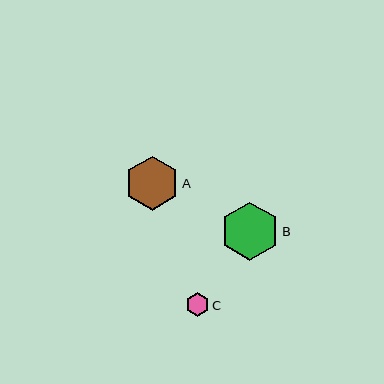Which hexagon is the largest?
Hexagon B is the largest with a size of approximately 58 pixels.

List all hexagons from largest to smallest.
From largest to smallest: B, A, C.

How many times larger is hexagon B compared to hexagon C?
Hexagon B is approximately 2.5 times the size of hexagon C.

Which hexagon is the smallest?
Hexagon C is the smallest with a size of approximately 23 pixels.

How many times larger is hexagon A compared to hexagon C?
Hexagon A is approximately 2.3 times the size of hexagon C.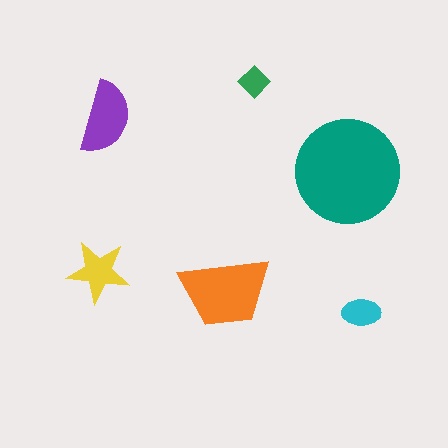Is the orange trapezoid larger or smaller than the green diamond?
Larger.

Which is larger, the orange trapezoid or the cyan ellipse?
The orange trapezoid.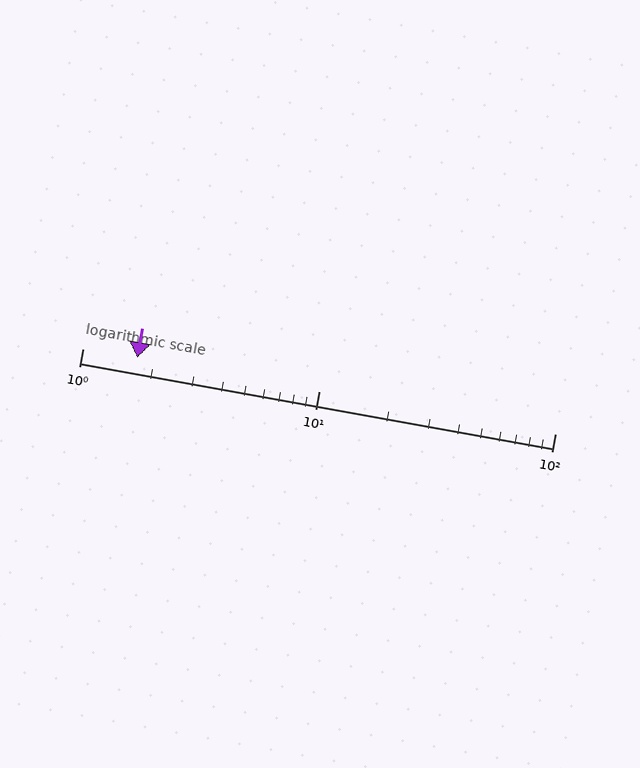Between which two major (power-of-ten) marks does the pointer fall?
The pointer is between 1 and 10.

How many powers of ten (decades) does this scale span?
The scale spans 2 decades, from 1 to 100.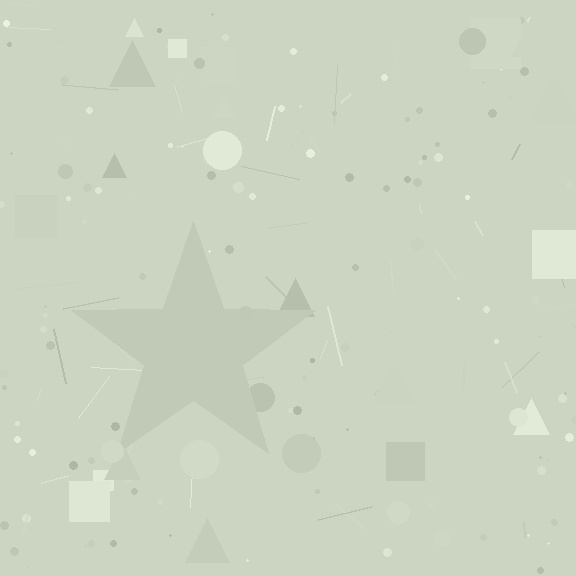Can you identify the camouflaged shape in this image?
The camouflaged shape is a star.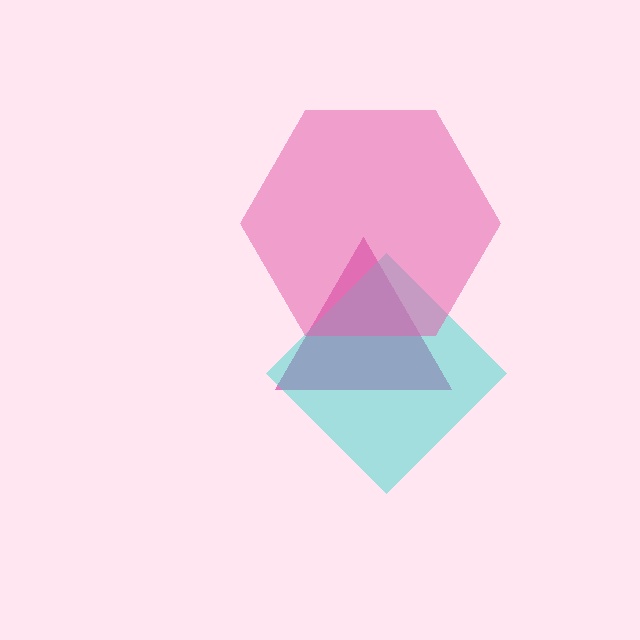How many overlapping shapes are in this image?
There are 3 overlapping shapes in the image.